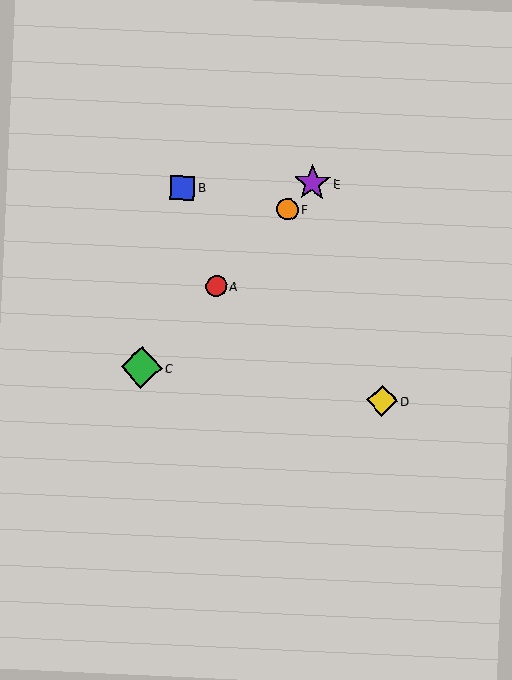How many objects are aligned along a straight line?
4 objects (A, C, E, F) are aligned along a straight line.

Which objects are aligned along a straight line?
Objects A, C, E, F are aligned along a straight line.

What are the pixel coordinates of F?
Object F is at (288, 210).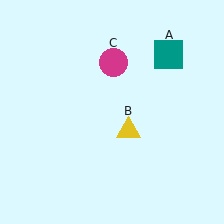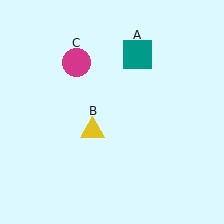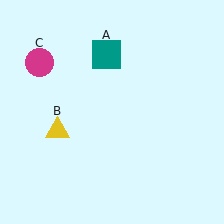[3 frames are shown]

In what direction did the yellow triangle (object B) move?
The yellow triangle (object B) moved left.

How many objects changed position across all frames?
3 objects changed position: teal square (object A), yellow triangle (object B), magenta circle (object C).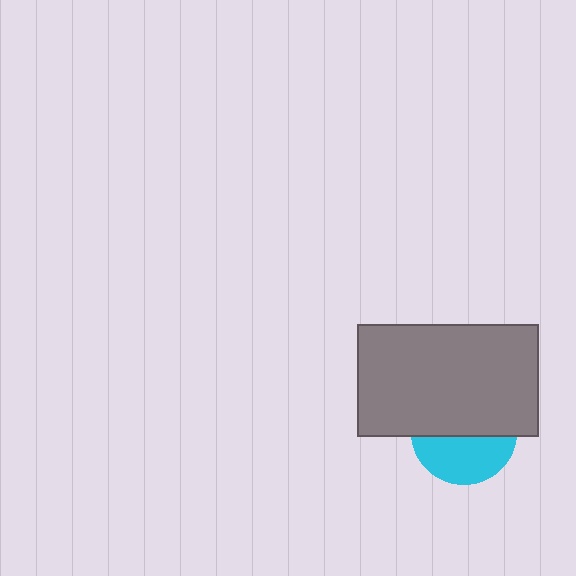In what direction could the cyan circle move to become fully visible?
The cyan circle could move down. That would shift it out from behind the gray rectangle entirely.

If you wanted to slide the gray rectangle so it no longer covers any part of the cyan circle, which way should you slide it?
Slide it up — that is the most direct way to separate the two shapes.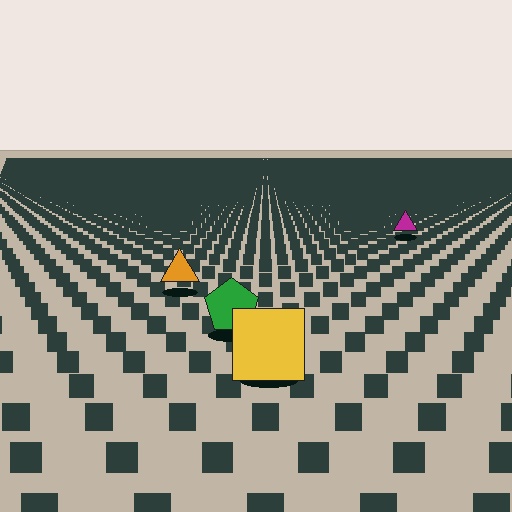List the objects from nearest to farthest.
From nearest to farthest: the yellow square, the green pentagon, the orange triangle, the magenta triangle.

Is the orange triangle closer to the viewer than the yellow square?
No. The yellow square is closer — you can tell from the texture gradient: the ground texture is coarser near it.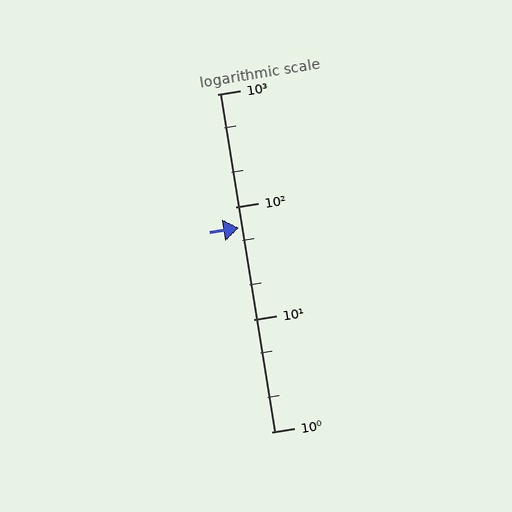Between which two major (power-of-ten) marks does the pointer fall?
The pointer is between 10 and 100.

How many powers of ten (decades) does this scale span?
The scale spans 3 decades, from 1 to 1000.